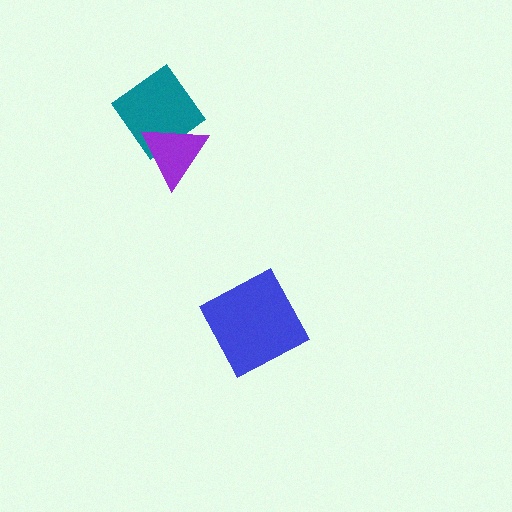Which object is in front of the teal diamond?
The purple triangle is in front of the teal diamond.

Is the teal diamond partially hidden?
Yes, it is partially covered by another shape.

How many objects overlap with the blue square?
0 objects overlap with the blue square.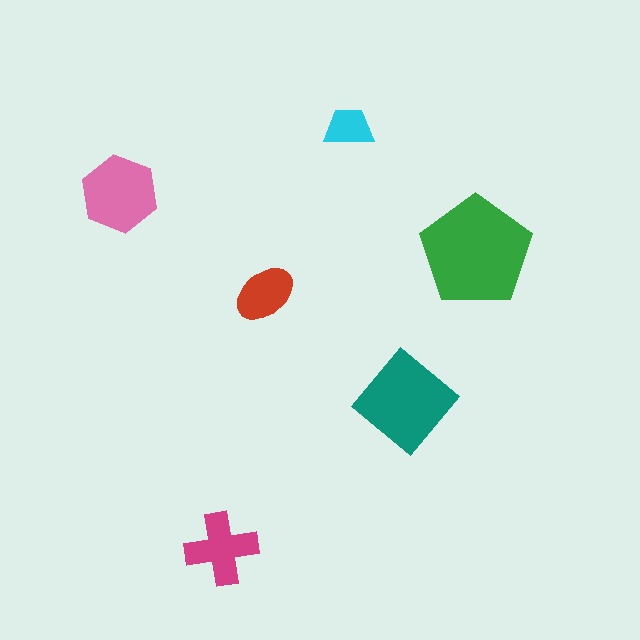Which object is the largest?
The green pentagon.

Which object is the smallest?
The cyan trapezoid.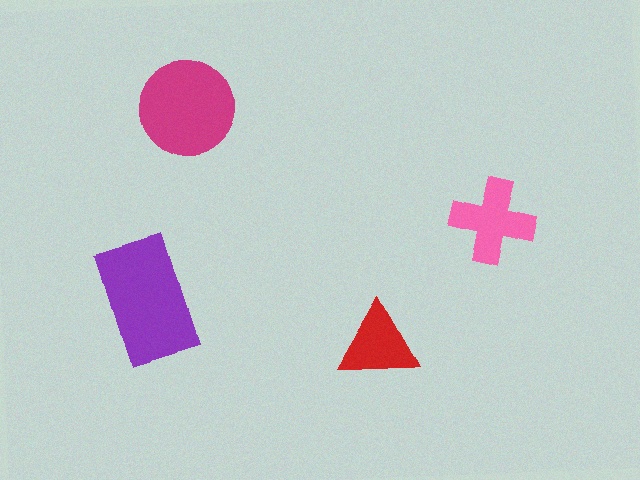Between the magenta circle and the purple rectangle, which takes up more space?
The purple rectangle.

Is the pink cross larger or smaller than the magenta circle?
Smaller.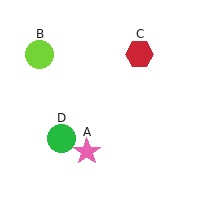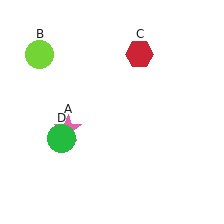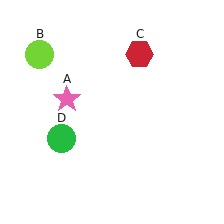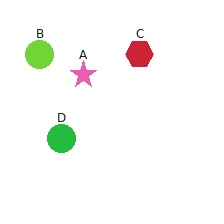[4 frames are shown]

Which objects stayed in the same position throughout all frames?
Lime circle (object B) and red hexagon (object C) and green circle (object D) remained stationary.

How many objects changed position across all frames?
1 object changed position: pink star (object A).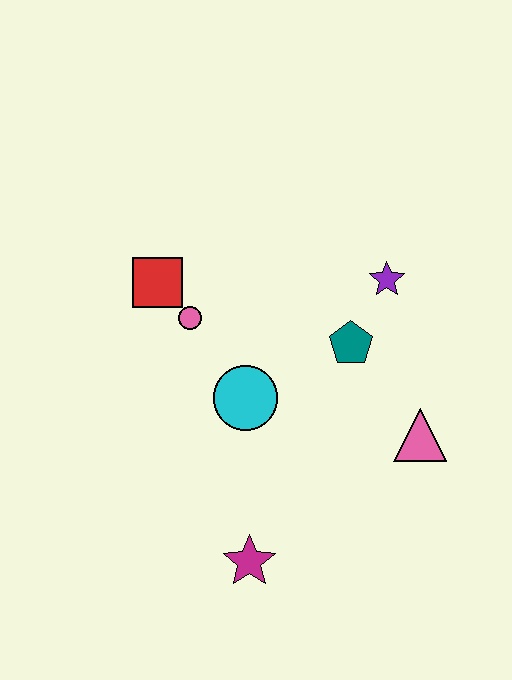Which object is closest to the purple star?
The teal pentagon is closest to the purple star.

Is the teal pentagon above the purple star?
No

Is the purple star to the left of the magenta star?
No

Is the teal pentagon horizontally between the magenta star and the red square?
No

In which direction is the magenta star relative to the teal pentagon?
The magenta star is below the teal pentagon.